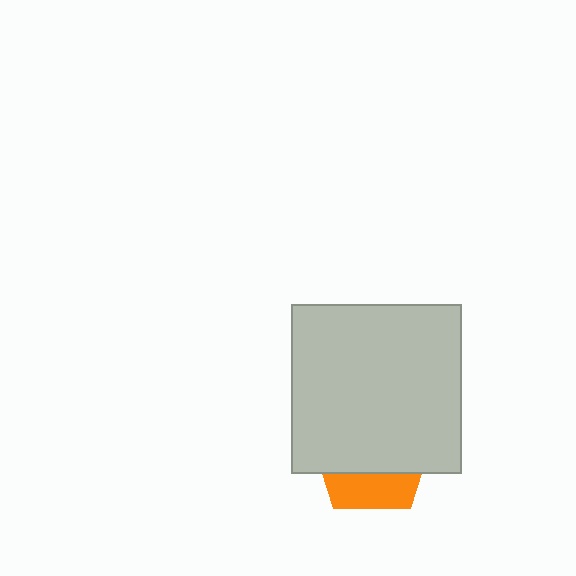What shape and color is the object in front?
The object in front is a light gray square.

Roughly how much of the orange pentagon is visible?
A small part of it is visible (roughly 31%).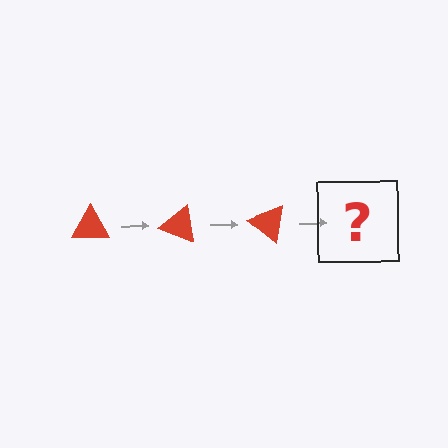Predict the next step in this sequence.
The next step is a red triangle rotated 60 degrees.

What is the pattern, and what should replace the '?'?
The pattern is that the triangle rotates 20 degrees each step. The '?' should be a red triangle rotated 60 degrees.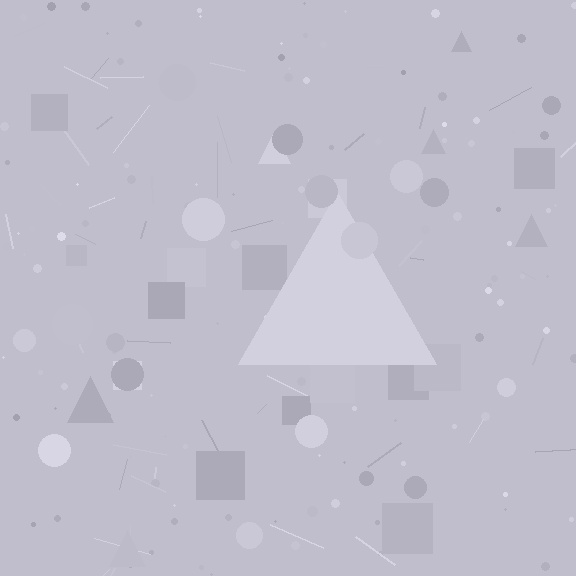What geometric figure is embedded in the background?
A triangle is embedded in the background.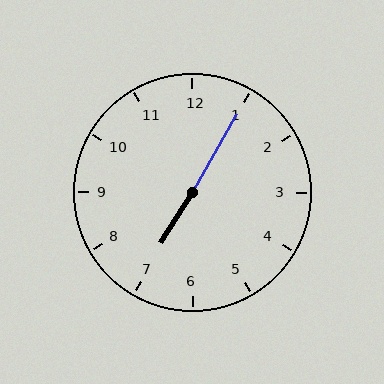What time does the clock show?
7:05.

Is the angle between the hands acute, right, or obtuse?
It is obtuse.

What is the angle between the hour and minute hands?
Approximately 178 degrees.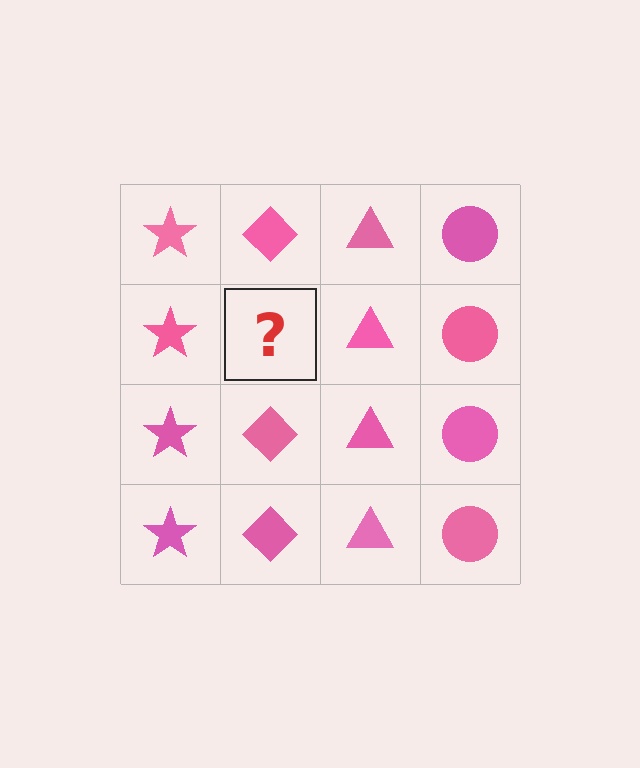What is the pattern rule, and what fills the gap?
The rule is that each column has a consistent shape. The gap should be filled with a pink diamond.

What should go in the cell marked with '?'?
The missing cell should contain a pink diamond.